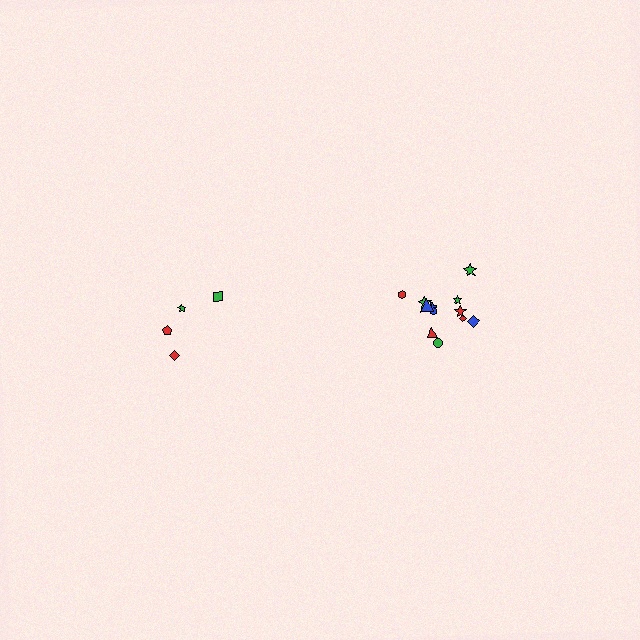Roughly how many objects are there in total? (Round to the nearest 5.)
Roughly 15 objects in total.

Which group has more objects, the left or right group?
The right group.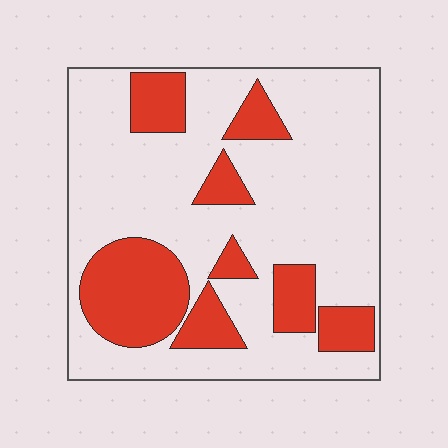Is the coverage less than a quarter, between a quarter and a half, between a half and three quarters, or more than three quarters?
Between a quarter and a half.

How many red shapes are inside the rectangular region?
8.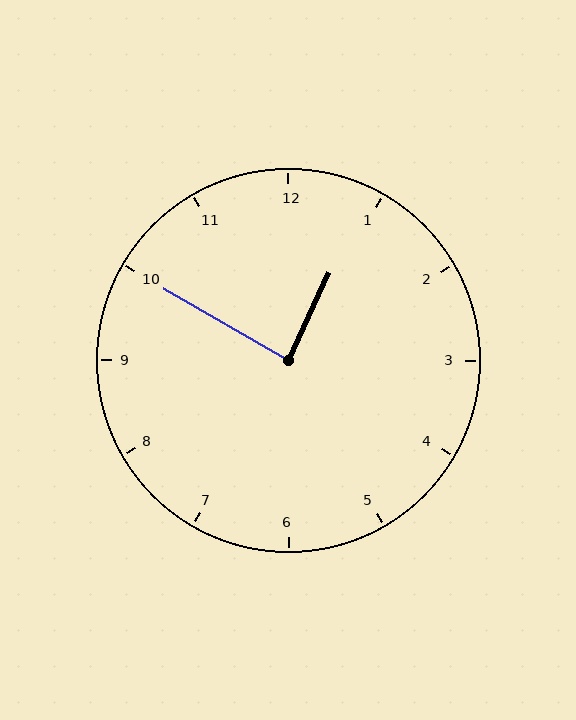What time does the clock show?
12:50.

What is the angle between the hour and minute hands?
Approximately 85 degrees.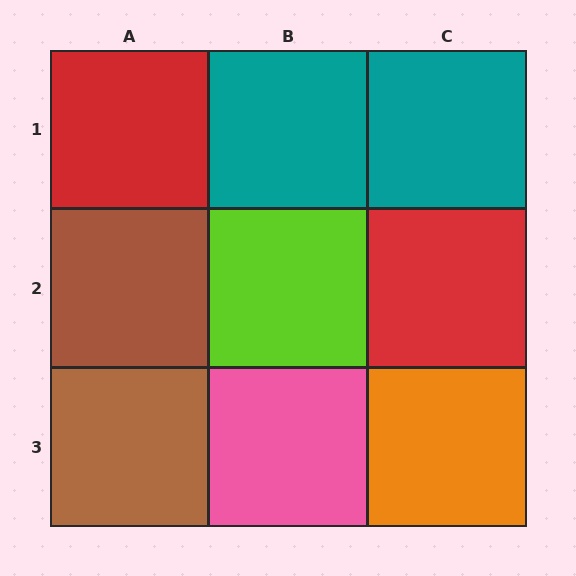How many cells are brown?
2 cells are brown.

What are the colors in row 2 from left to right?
Brown, lime, red.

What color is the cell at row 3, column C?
Orange.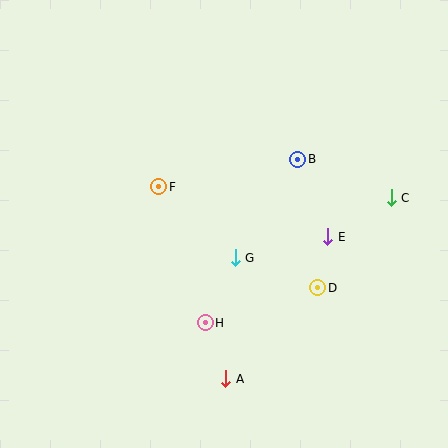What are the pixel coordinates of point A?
Point A is at (226, 379).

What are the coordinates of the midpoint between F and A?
The midpoint between F and A is at (192, 283).